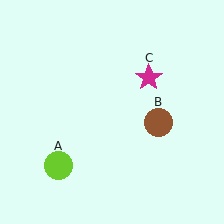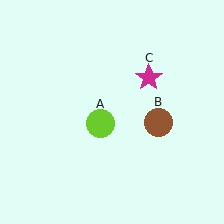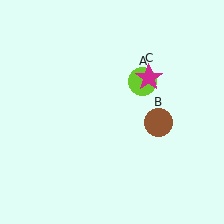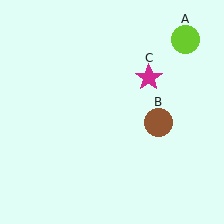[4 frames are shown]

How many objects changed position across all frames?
1 object changed position: lime circle (object A).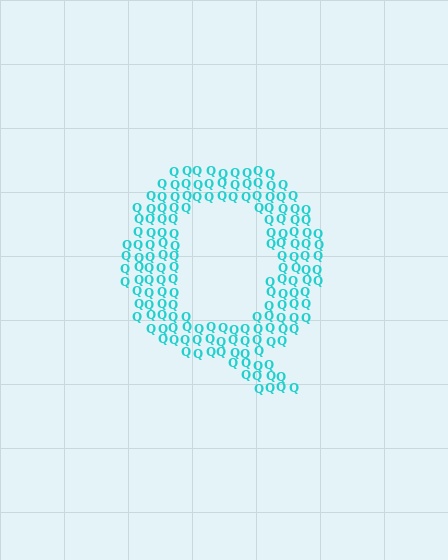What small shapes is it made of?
It is made of small letter Q's.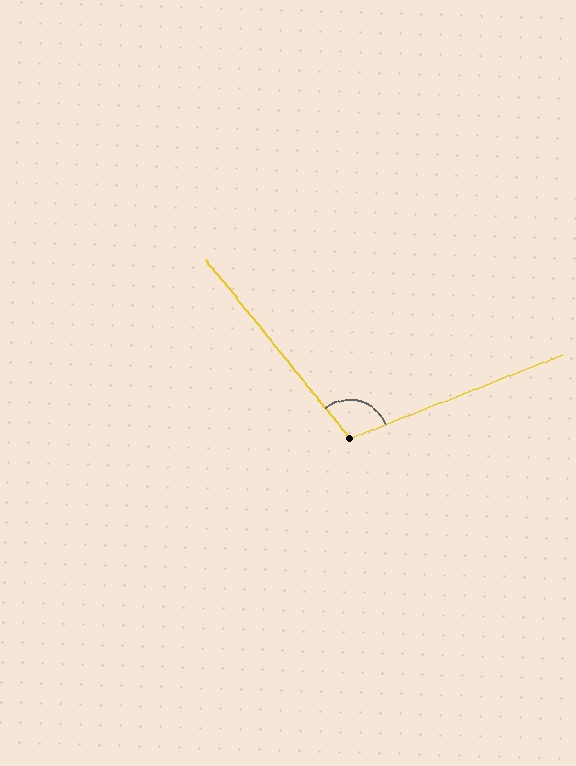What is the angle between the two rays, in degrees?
Approximately 107 degrees.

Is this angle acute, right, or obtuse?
It is obtuse.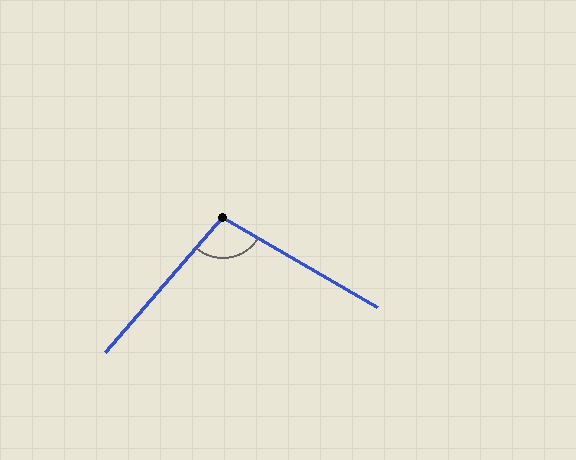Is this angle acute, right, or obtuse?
It is obtuse.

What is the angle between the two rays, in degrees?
Approximately 100 degrees.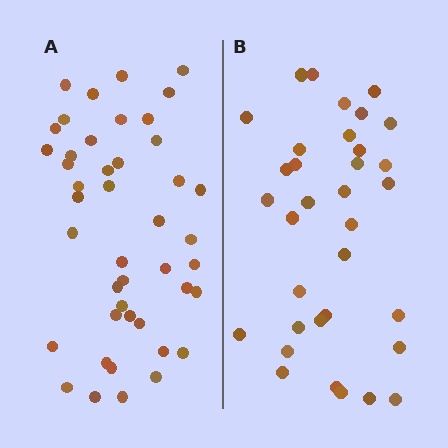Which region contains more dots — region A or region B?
Region A (the left region) has more dots.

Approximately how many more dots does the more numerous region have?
Region A has roughly 10 or so more dots than region B.